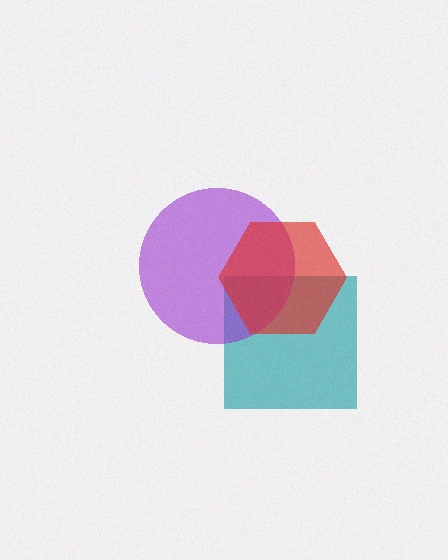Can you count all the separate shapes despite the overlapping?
Yes, there are 3 separate shapes.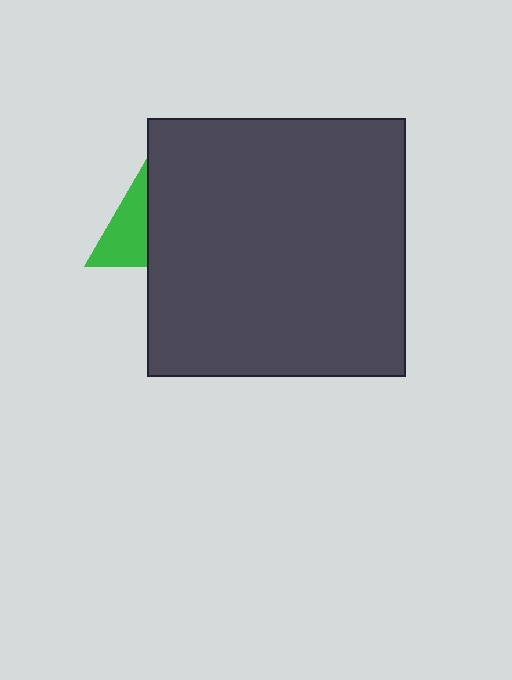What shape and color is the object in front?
The object in front is a dark gray square.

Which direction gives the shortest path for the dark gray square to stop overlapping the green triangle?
Moving right gives the shortest separation.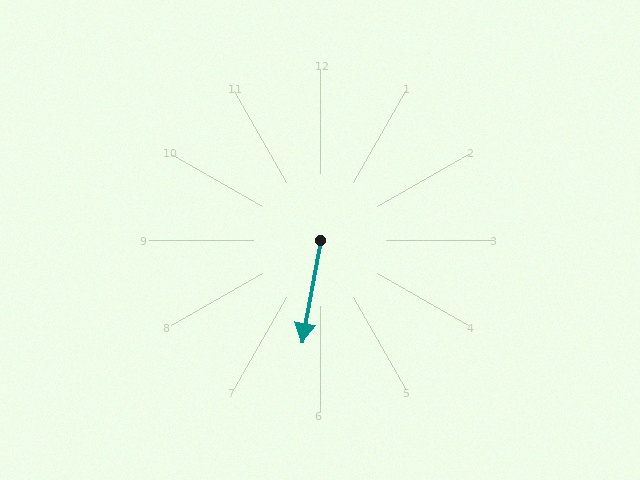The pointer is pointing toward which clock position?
Roughly 6 o'clock.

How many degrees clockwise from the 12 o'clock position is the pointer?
Approximately 190 degrees.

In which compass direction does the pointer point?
South.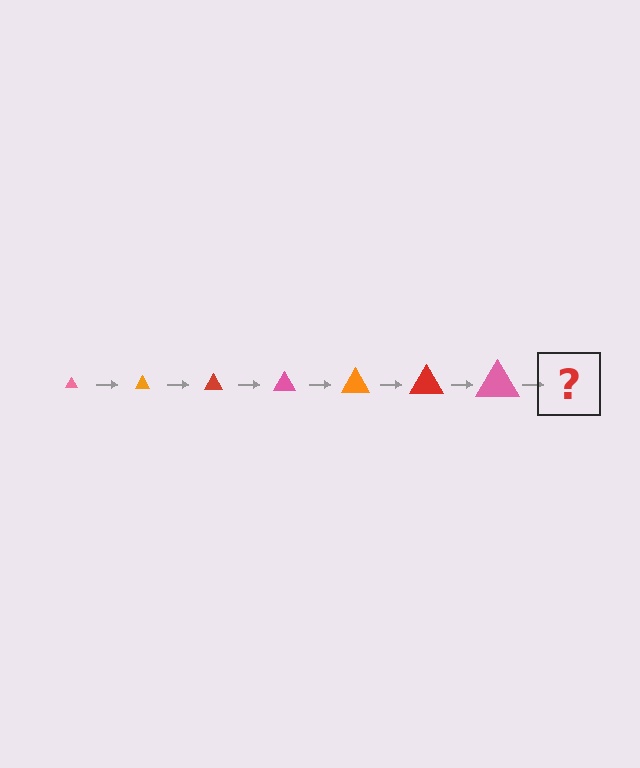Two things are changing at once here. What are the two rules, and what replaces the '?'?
The two rules are that the triangle grows larger each step and the color cycles through pink, orange, and red. The '?' should be an orange triangle, larger than the previous one.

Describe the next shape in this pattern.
It should be an orange triangle, larger than the previous one.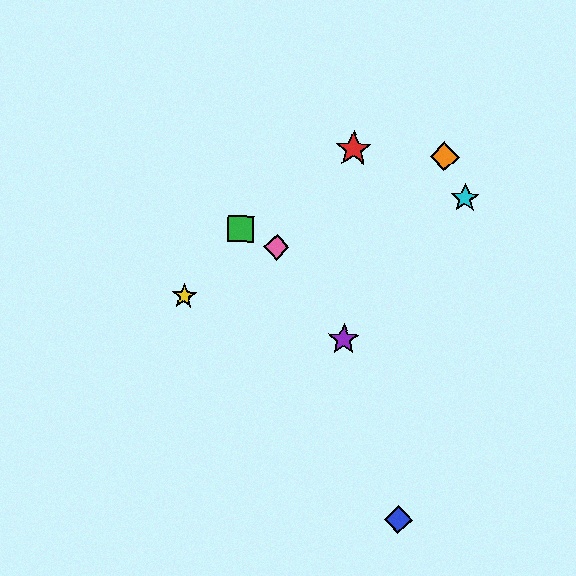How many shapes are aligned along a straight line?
3 shapes (the yellow star, the orange diamond, the pink diamond) are aligned along a straight line.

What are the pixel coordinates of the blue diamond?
The blue diamond is at (398, 519).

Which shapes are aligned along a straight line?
The yellow star, the orange diamond, the pink diamond are aligned along a straight line.